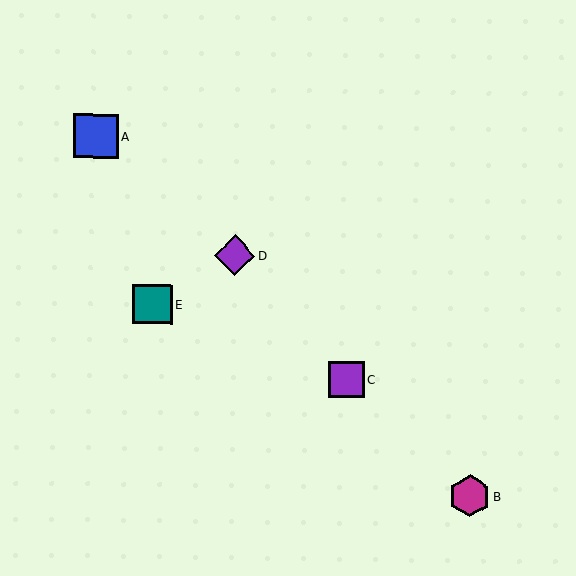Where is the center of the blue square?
The center of the blue square is at (96, 136).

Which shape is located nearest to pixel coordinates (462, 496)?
The magenta hexagon (labeled B) at (470, 496) is nearest to that location.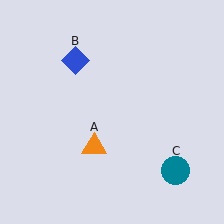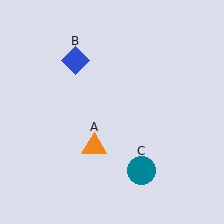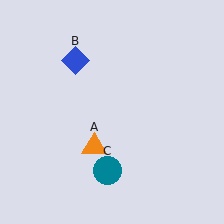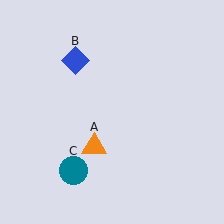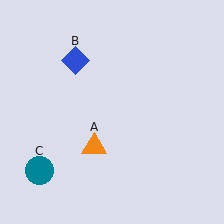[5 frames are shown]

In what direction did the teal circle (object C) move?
The teal circle (object C) moved left.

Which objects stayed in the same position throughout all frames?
Orange triangle (object A) and blue diamond (object B) remained stationary.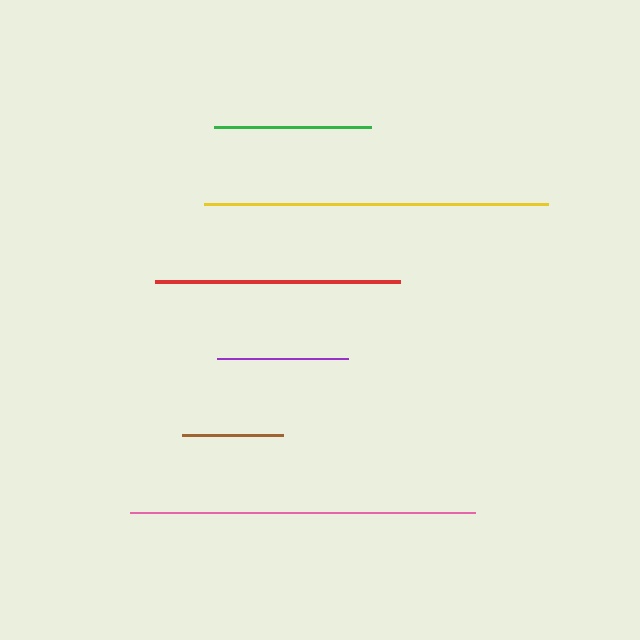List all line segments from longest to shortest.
From longest to shortest: pink, yellow, red, green, purple, brown.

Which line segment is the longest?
The pink line is the longest at approximately 345 pixels.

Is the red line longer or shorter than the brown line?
The red line is longer than the brown line.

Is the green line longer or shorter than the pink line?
The pink line is longer than the green line.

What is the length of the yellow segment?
The yellow segment is approximately 344 pixels long.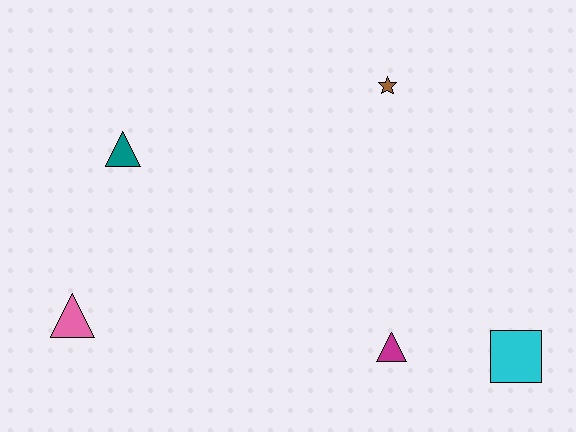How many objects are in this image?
There are 5 objects.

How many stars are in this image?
There is 1 star.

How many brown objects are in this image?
There is 1 brown object.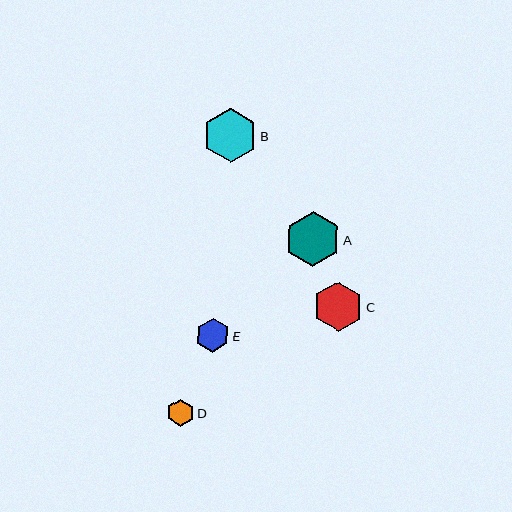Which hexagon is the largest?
Hexagon A is the largest with a size of approximately 55 pixels.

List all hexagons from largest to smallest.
From largest to smallest: A, B, C, E, D.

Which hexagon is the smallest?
Hexagon D is the smallest with a size of approximately 27 pixels.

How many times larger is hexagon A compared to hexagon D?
Hexagon A is approximately 2.0 times the size of hexagon D.